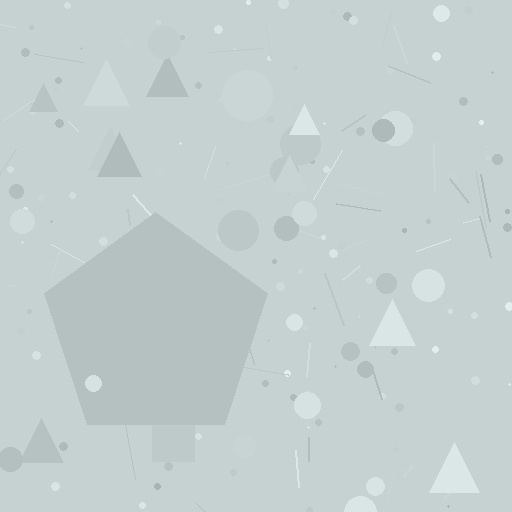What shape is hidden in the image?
A pentagon is hidden in the image.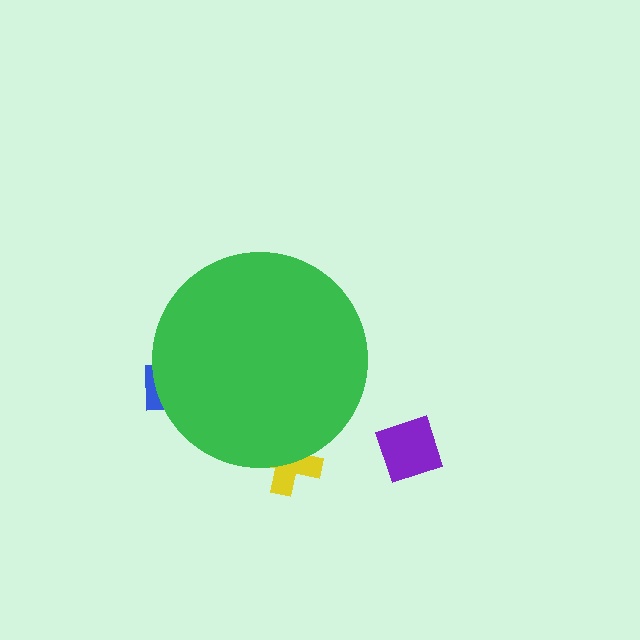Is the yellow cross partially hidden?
Yes, the yellow cross is partially hidden behind the green circle.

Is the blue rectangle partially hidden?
Yes, the blue rectangle is partially hidden behind the green circle.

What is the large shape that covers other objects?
A green circle.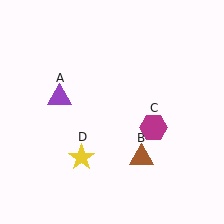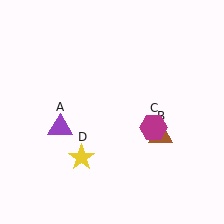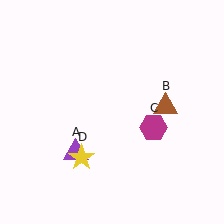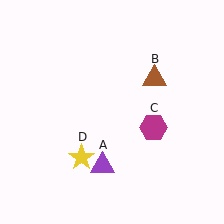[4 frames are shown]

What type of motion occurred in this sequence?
The purple triangle (object A), brown triangle (object B) rotated counterclockwise around the center of the scene.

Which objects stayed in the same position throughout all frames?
Magenta hexagon (object C) and yellow star (object D) remained stationary.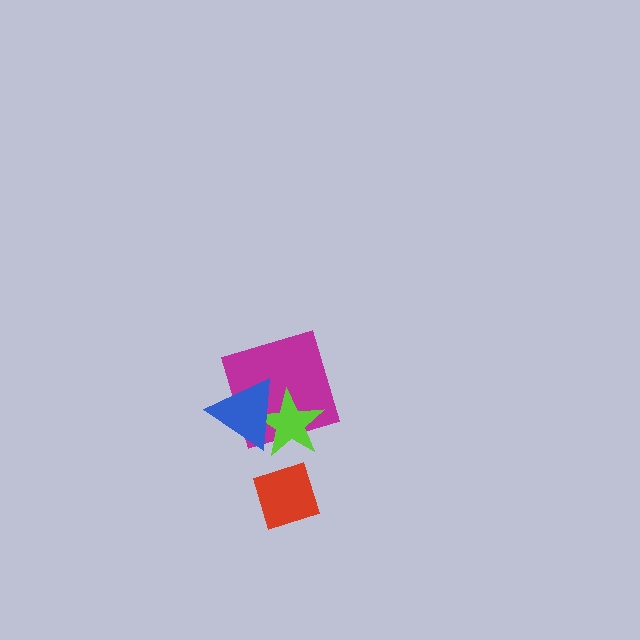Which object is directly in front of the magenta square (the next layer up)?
The lime star is directly in front of the magenta square.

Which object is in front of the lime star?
The blue triangle is in front of the lime star.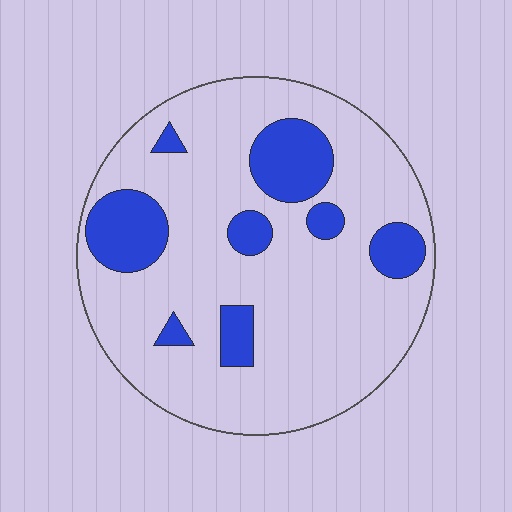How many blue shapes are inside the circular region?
8.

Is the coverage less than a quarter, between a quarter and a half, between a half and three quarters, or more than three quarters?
Less than a quarter.